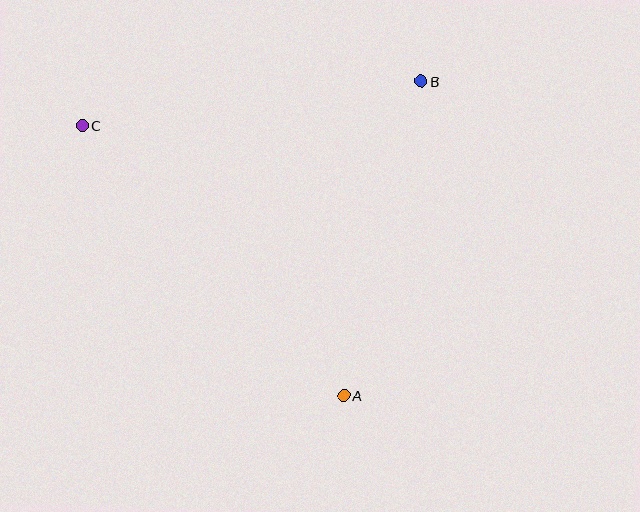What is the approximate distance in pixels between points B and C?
The distance between B and C is approximately 341 pixels.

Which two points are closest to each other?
Points A and B are closest to each other.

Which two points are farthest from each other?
Points A and C are farthest from each other.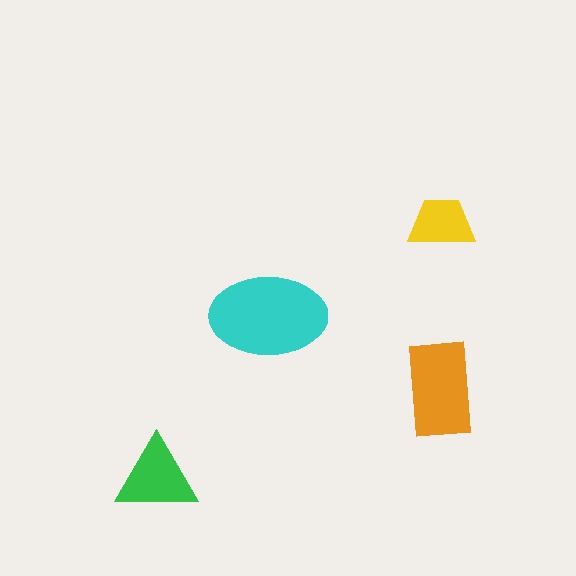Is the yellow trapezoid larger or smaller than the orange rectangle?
Smaller.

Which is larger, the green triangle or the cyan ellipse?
The cyan ellipse.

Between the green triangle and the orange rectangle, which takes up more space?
The orange rectangle.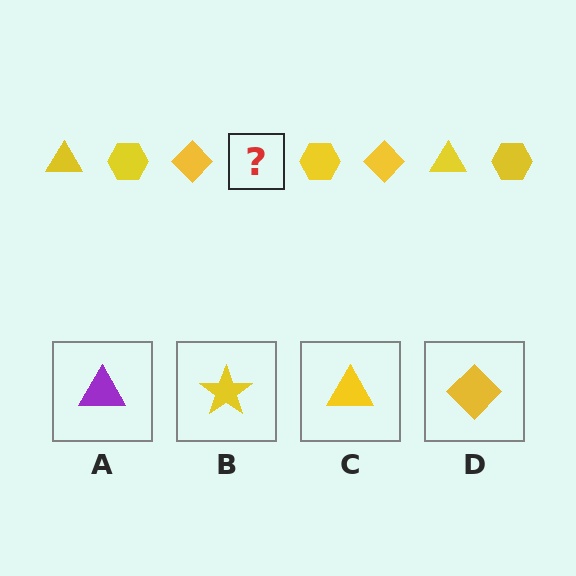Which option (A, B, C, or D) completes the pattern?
C.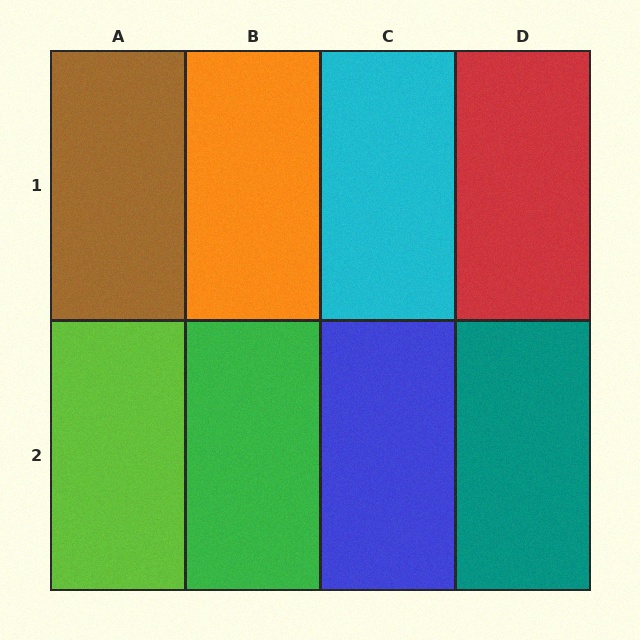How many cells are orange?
1 cell is orange.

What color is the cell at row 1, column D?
Red.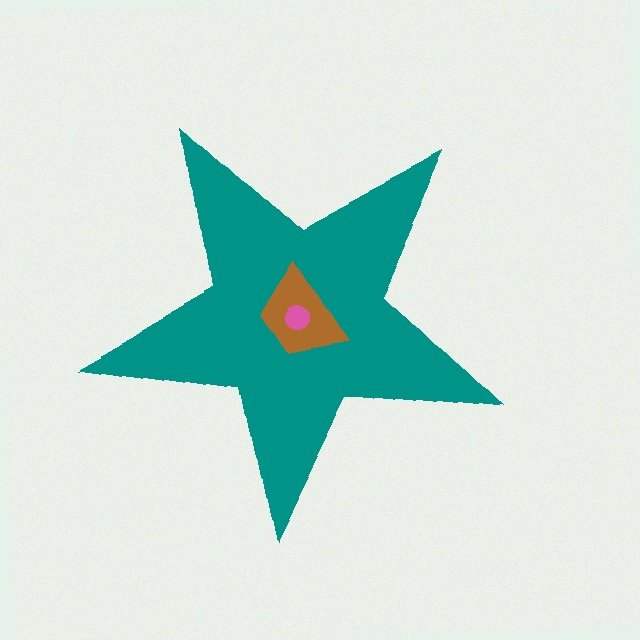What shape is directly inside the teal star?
The brown trapezoid.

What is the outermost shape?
The teal star.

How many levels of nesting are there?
3.